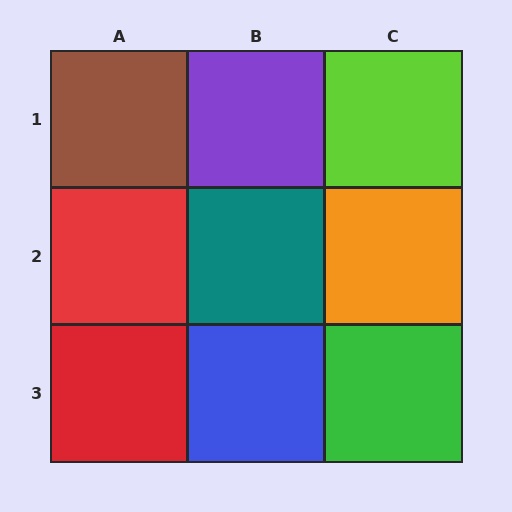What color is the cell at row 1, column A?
Brown.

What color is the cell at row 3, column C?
Green.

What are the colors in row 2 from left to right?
Red, teal, orange.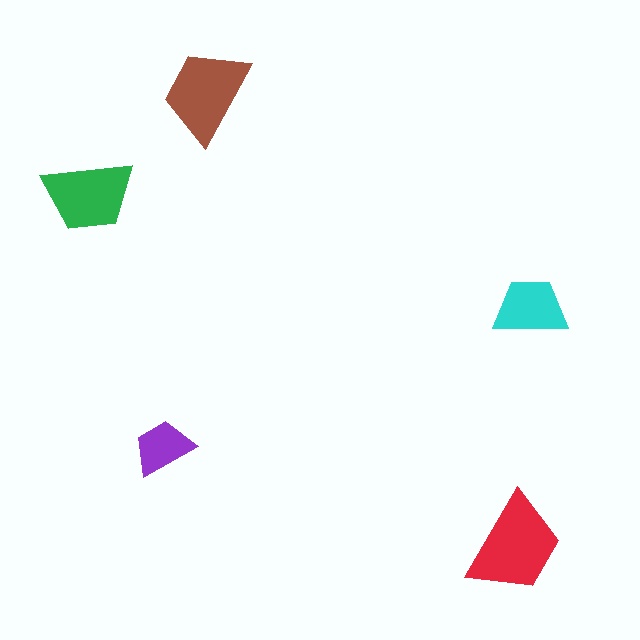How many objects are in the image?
There are 5 objects in the image.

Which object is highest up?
The brown trapezoid is topmost.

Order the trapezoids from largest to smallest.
the red one, the brown one, the green one, the cyan one, the purple one.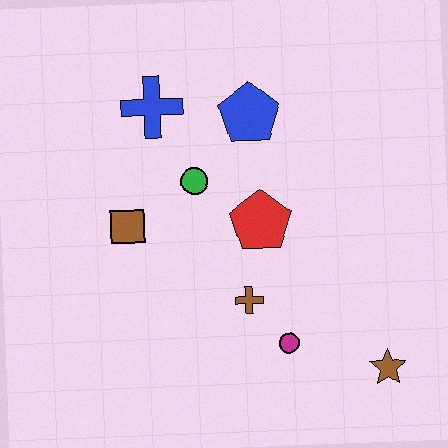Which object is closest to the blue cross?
The green circle is closest to the blue cross.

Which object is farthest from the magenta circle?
The blue cross is farthest from the magenta circle.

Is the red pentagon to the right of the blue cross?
Yes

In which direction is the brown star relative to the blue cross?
The brown star is below the blue cross.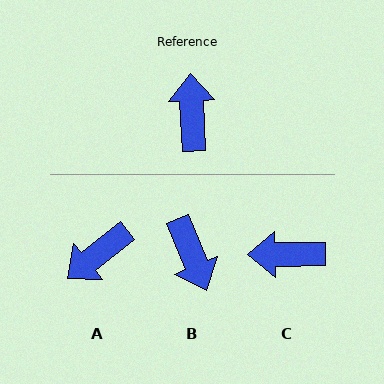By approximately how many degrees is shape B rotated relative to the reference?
Approximately 160 degrees clockwise.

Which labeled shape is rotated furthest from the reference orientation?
B, about 160 degrees away.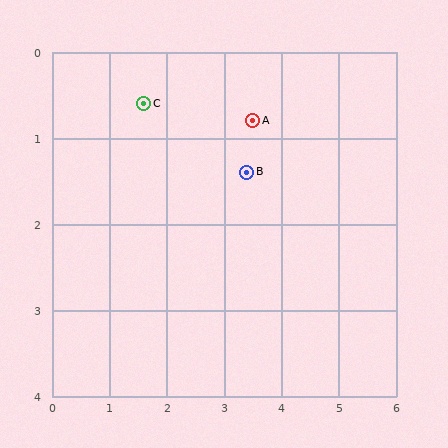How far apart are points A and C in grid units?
Points A and C are about 1.9 grid units apart.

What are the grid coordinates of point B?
Point B is at approximately (3.4, 1.4).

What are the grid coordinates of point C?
Point C is at approximately (1.6, 0.6).